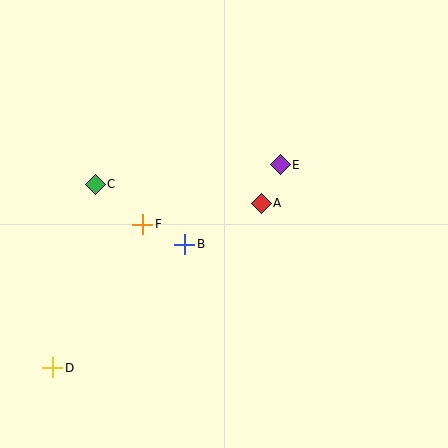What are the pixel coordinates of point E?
Point E is at (280, 165).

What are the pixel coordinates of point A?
Point A is at (261, 203).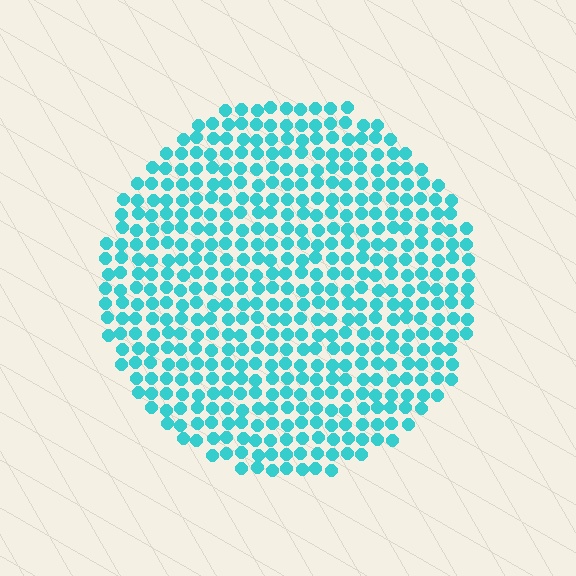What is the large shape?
The large shape is a circle.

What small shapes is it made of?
It is made of small circles.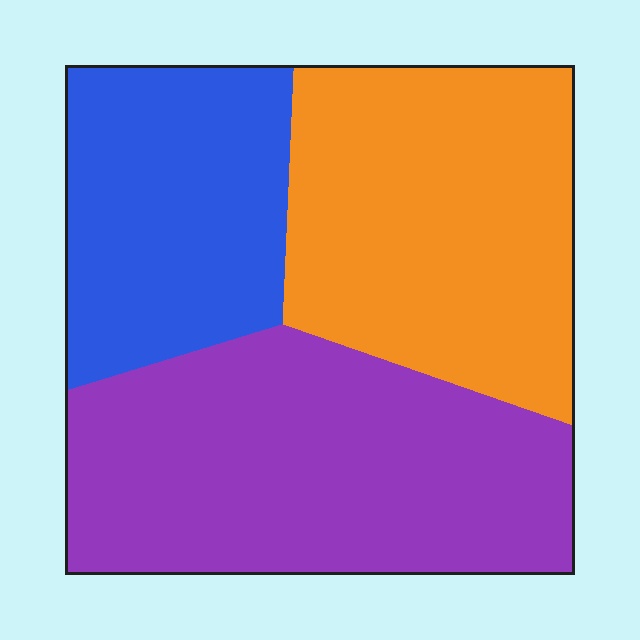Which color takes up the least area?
Blue, at roughly 25%.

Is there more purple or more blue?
Purple.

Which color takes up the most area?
Purple, at roughly 40%.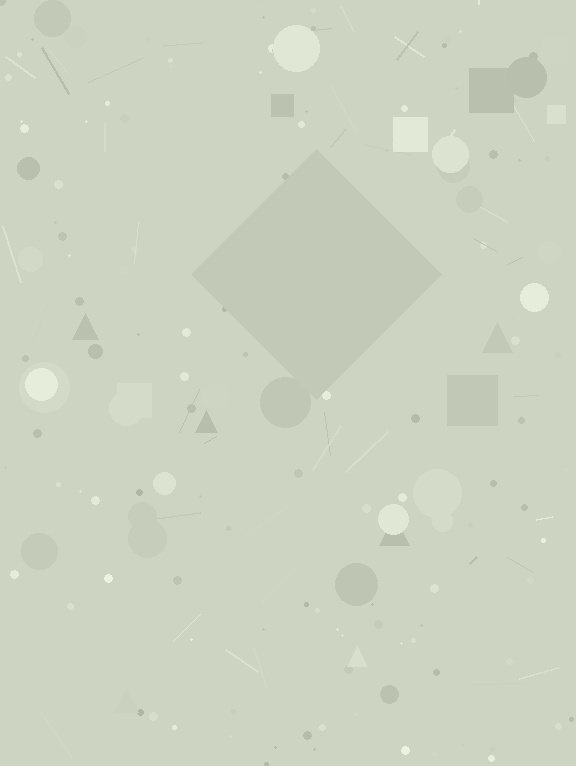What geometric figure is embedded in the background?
A diamond is embedded in the background.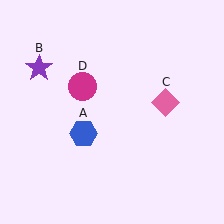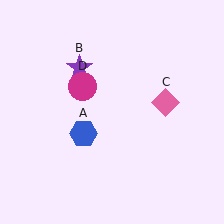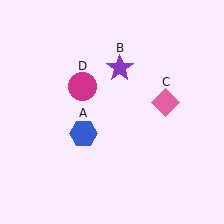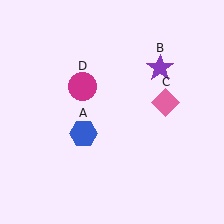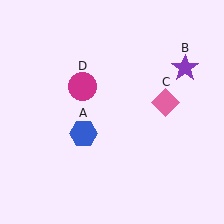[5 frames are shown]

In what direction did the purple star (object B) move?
The purple star (object B) moved right.